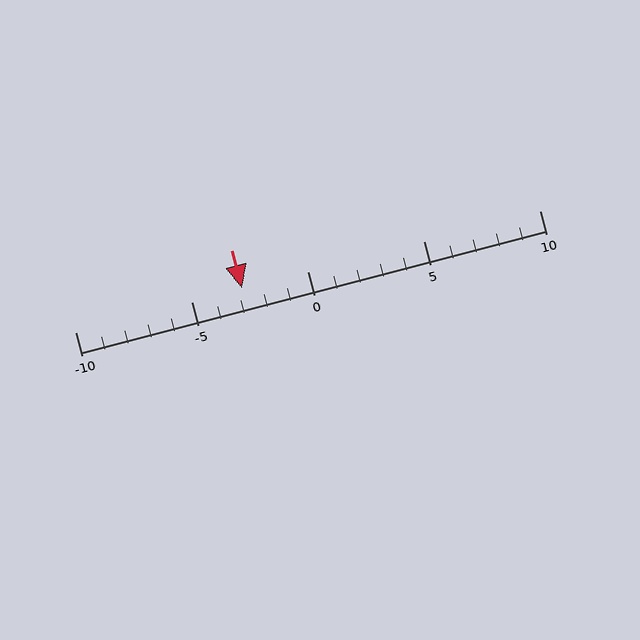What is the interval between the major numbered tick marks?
The major tick marks are spaced 5 units apart.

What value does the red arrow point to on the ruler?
The red arrow points to approximately -3.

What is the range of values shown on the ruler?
The ruler shows values from -10 to 10.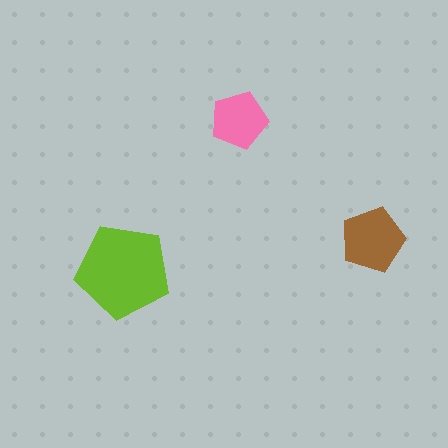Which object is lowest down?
The lime pentagon is bottommost.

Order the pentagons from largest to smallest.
the lime one, the brown one, the pink one.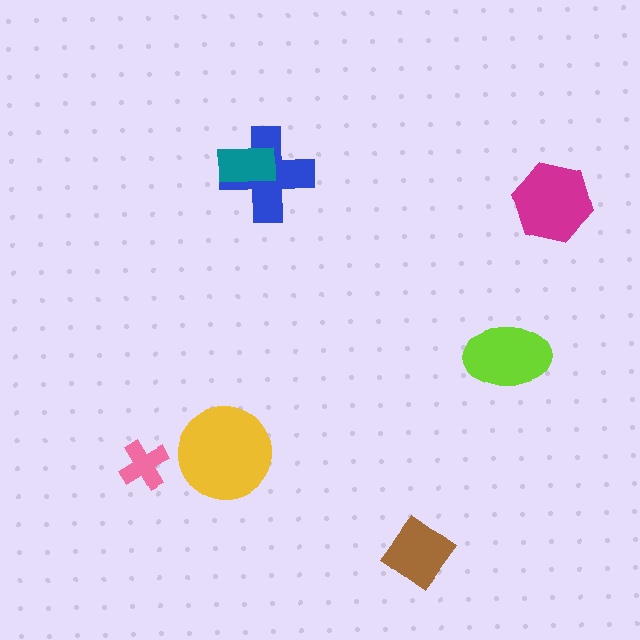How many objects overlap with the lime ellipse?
0 objects overlap with the lime ellipse.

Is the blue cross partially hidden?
Yes, it is partially covered by another shape.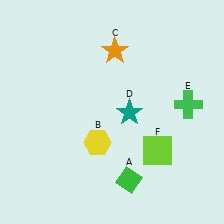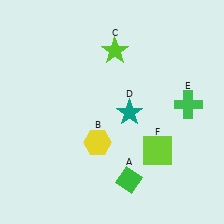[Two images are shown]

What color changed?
The star (C) changed from orange in Image 1 to lime in Image 2.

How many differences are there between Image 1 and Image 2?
There is 1 difference between the two images.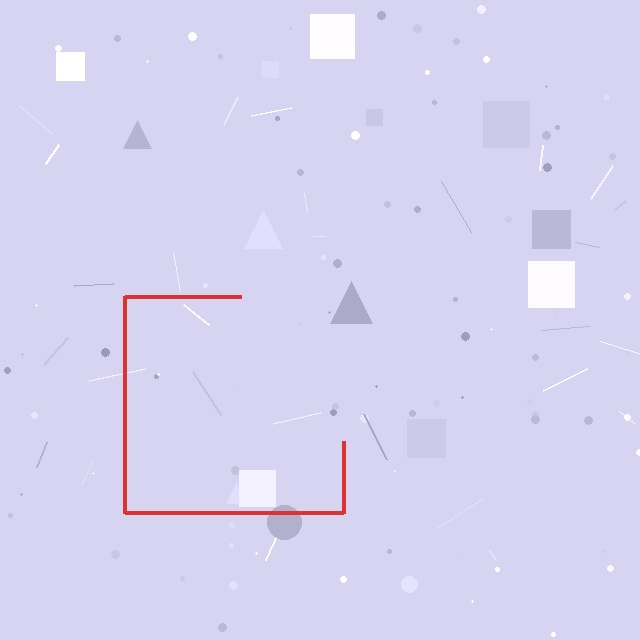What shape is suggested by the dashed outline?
The dashed outline suggests a square.